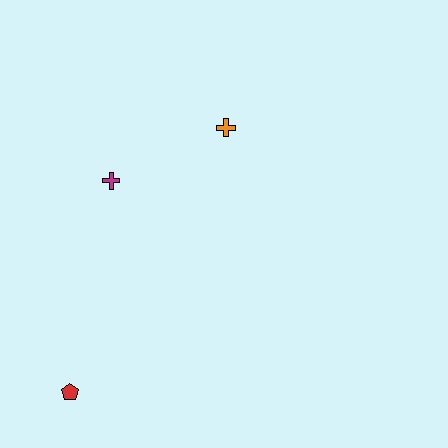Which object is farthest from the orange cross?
The red pentagon is farthest from the orange cross.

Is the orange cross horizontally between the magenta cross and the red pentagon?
No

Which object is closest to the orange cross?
The magenta cross is closest to the orange cross.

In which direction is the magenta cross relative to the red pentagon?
The magenta cross is above the red pentagon.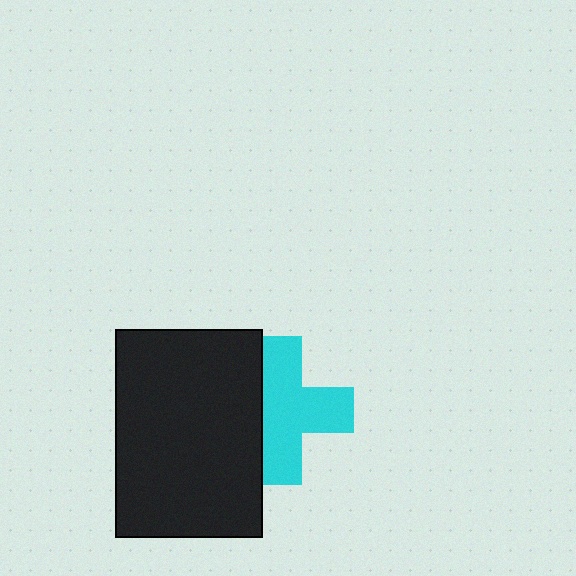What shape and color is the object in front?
The object in front is a black rectangle.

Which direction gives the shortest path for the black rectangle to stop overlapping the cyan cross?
Moving left gives the shortest separation.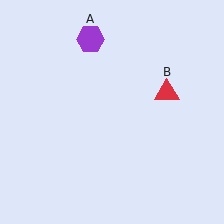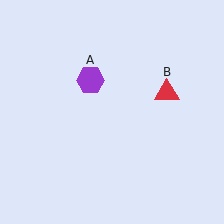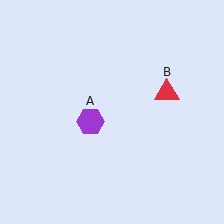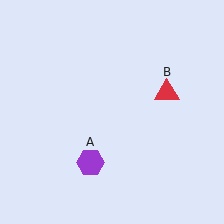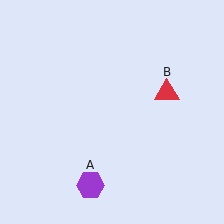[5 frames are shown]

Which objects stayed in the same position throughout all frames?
Red triangle (object B) remained stationary.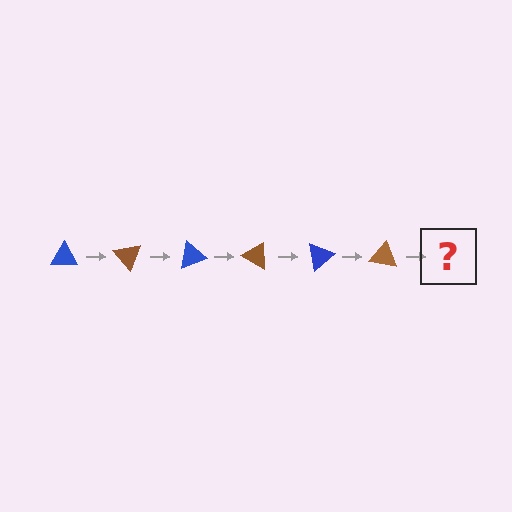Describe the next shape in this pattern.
It should be a blue triangle, rotated 300 degrees from the start.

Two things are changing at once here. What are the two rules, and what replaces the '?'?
The two rules are that it rotates 50 degrees each step and the color cycles through blue and brown. The '?' should be a blue triangle, rotated 300 degrees from the start.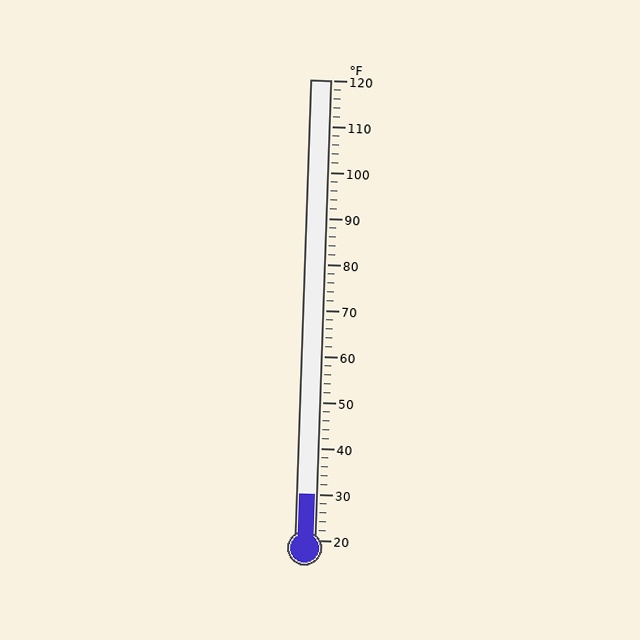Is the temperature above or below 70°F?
The temperature is below 70°F.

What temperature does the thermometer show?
The thermometer shows approximately 30°F.